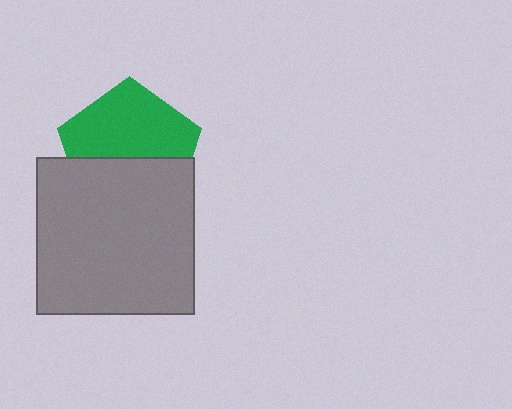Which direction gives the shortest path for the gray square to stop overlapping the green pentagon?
Moving down gives the shortest separation.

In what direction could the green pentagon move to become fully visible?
The green pentagon could move up. That would shift it out from behind the gray square entirely.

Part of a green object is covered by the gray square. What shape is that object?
It is a pentagon.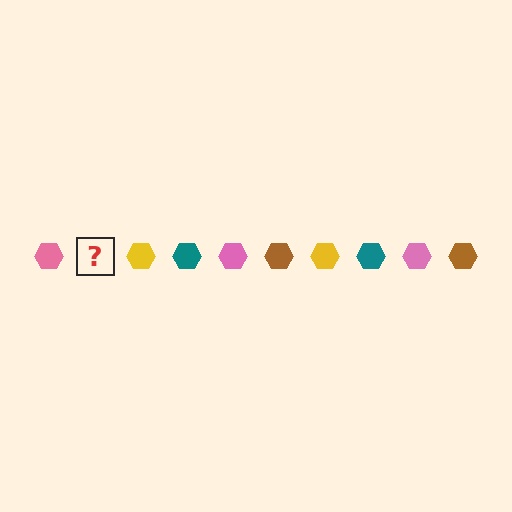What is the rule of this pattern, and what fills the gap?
The rule is that the pattern cycles through pink, brown, yellow, teal hexagons. The gap should be filled with a brown hexagon.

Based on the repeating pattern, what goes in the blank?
The blank should be a brown hexagon.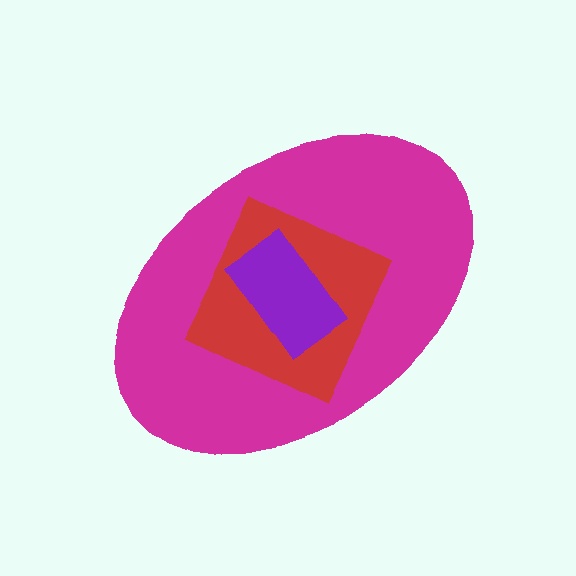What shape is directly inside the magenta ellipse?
The red square.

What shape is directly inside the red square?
The purple rectangle.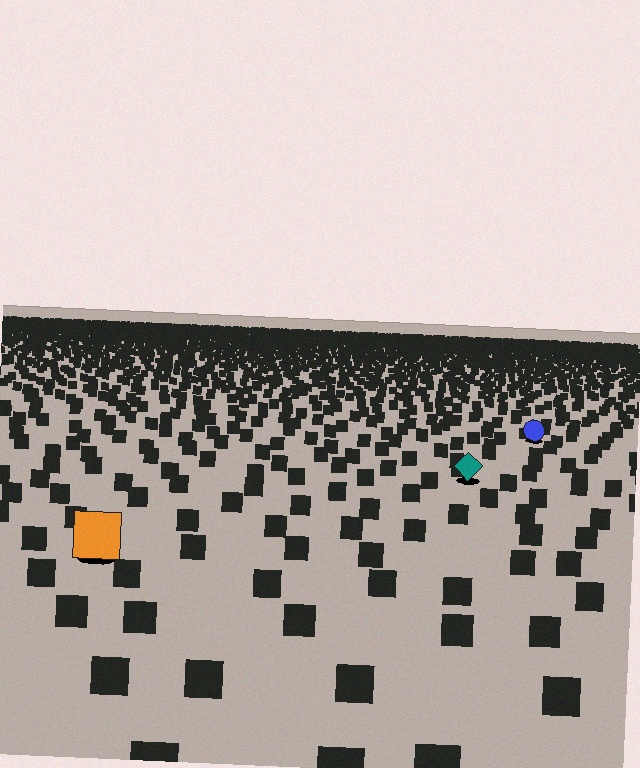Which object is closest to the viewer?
The orange square is closest. The texture marks near it are larger and more spread out.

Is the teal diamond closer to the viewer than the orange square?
No. The orange square is closer — you can tell from the texture gradient: the ground texture is coarser near it.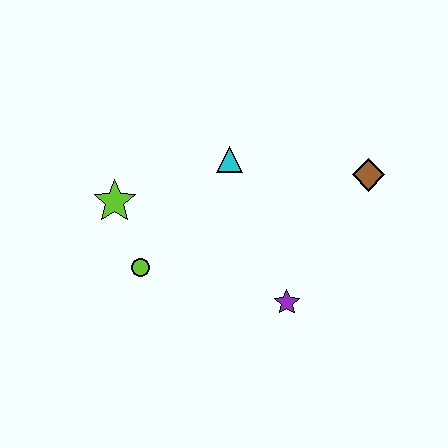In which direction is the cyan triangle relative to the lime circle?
The cyan triangle is above the lime circle.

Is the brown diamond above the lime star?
Yes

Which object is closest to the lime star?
The lime circle is closest to the lime star.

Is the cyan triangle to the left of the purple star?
Yes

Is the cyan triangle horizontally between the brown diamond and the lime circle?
Yes